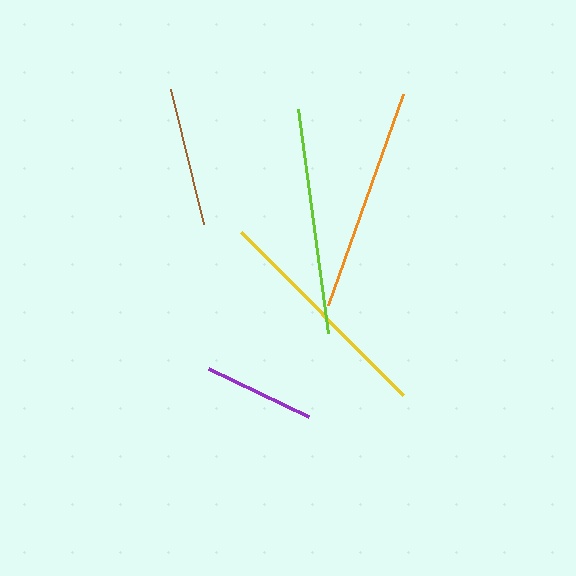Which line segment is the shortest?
The purple line is the shortest at approximately 112 pixels.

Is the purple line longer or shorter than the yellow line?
The yellow line is longer than the purple line.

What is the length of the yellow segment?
The yellow segment is approximately 230 pixels long.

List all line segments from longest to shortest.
From longest to shortest: yellow, lime, orange, brown, purple.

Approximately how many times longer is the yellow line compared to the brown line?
The yellow line is approximately 1.7 times the length of the brown line.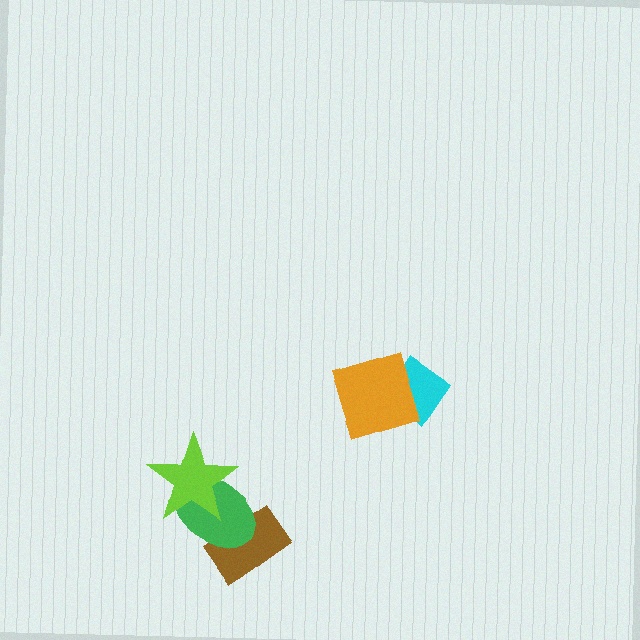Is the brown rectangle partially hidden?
Yes, it is partially covered by another shape.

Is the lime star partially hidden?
No, no other shape covers it.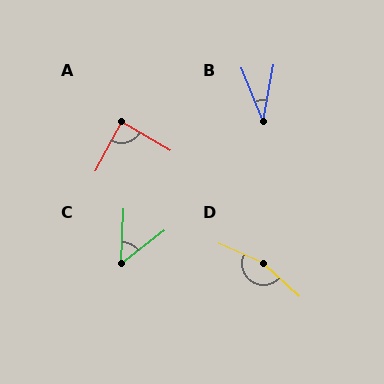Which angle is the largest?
D, at approximately 161 degrees.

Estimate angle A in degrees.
Approximately 88 degrees.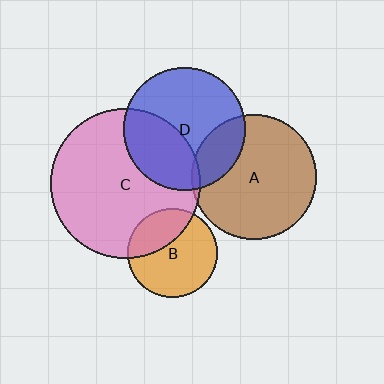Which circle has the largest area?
Circle C (pink).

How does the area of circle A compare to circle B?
Approximately 1.9 times.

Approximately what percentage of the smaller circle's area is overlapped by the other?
Approximately 5%.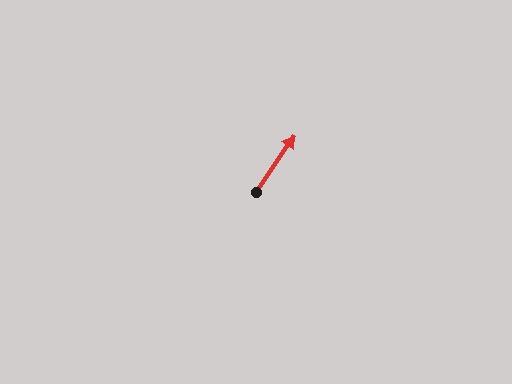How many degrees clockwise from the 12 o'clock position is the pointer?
Approximately 34 degrees.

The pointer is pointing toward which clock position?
Roughly 1 o'clock.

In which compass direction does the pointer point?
Northeast.